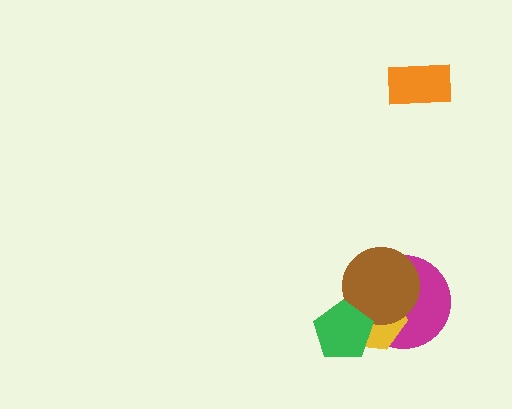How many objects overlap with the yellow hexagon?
3 objects overlap with the yellow hexagon.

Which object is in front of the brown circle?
The green pentagon is in front of the brown circle.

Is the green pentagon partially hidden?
No, no other shape covers it.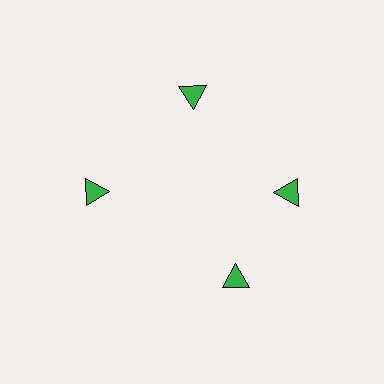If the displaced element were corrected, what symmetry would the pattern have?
It would have 4-fold rotational symmetry — the pattern would map onto itself every 90 degrees.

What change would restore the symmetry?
The symmetry would be restored by rotating it back into even spacing with its neighbors so that all 4 triangles sit at equal angles and equal distance from the center.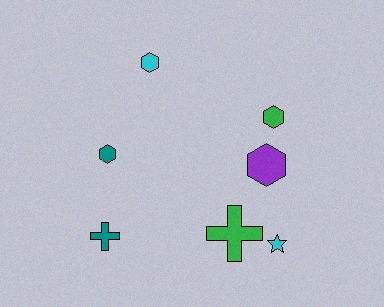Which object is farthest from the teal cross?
The green hexagon is farthest from the teal cross.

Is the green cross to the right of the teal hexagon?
Yes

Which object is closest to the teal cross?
The teal hexagon is closest to the teal cross.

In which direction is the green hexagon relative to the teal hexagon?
The green hexagon is to the right of the teal hexagon.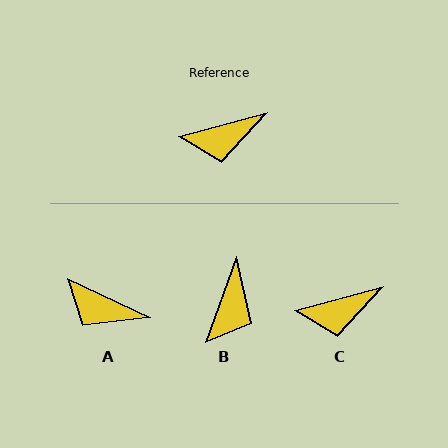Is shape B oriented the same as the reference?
No, it is off by about 55 degrees.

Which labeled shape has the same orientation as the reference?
C.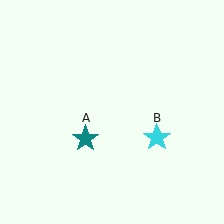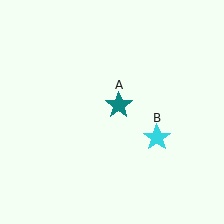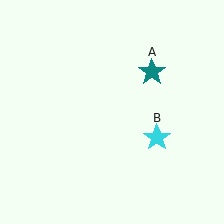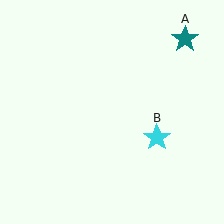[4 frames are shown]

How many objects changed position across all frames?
1 object changed position: teal star (object A).